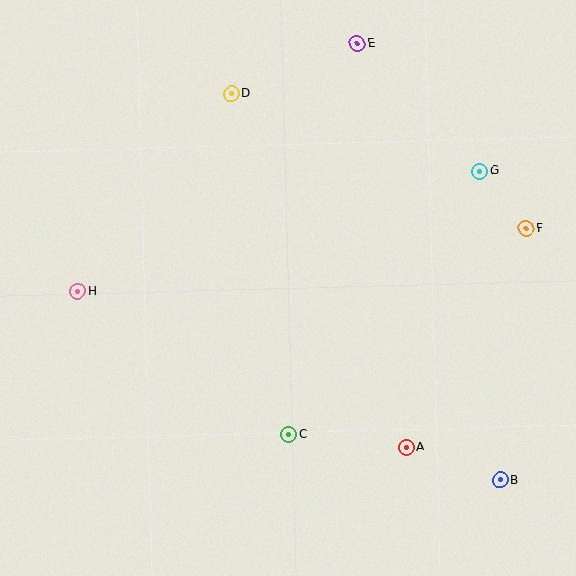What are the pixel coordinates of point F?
Point F is at (526, 228).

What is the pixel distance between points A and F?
The distance between A and F is 249 pixels.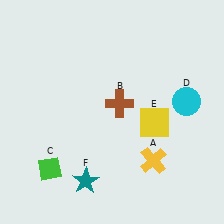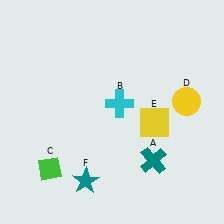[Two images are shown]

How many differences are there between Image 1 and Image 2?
There are 3 differences between the two images.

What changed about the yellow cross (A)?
In Image 1, A is yellow. In Image 2, it changed to teal.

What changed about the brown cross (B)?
In Image 1, B is brown. In Image 2, it changed to cyan.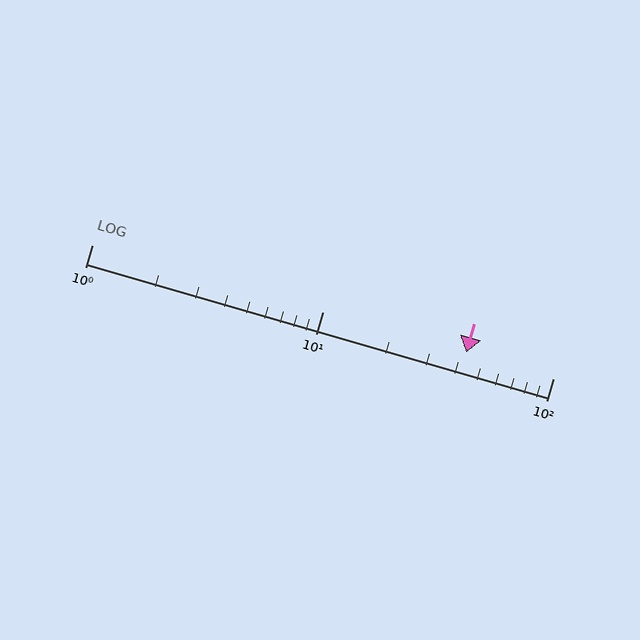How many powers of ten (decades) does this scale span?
The scale spans 2 decades, from 1 to 100.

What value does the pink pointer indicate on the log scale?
The pointer indicates approximately 42.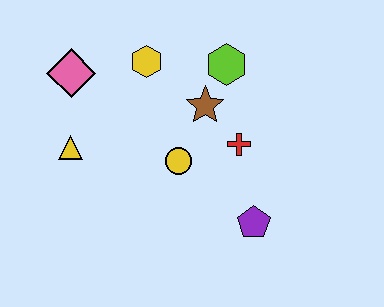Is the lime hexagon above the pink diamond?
Yes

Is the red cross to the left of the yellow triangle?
No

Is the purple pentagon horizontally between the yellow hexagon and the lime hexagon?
No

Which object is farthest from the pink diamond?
The purple pentagon is farthest from the pink diamond.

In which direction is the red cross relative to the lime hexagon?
The red cross is below the lime hexagon.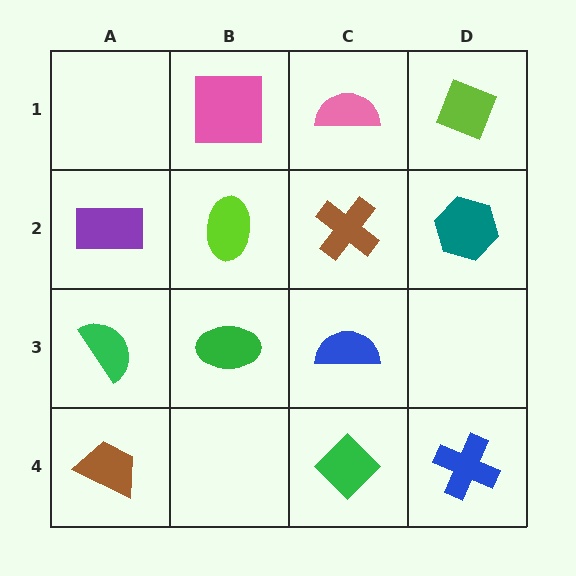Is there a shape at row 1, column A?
No, that cell is empty.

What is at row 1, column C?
A pink semicircle.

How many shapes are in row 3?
3 shapes.